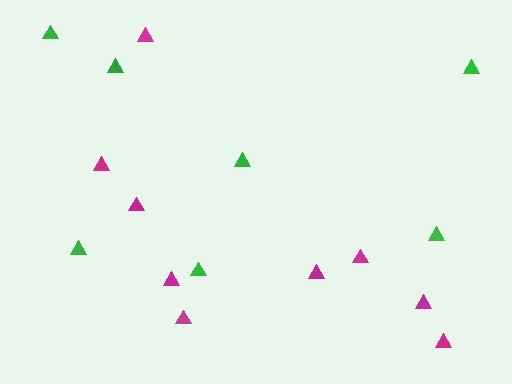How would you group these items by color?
There are 2 groups: one group of green triangles (7) and one group of magenta triangles (9).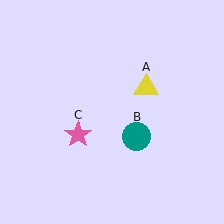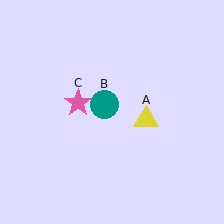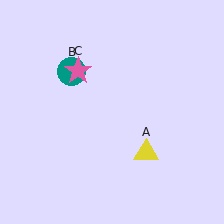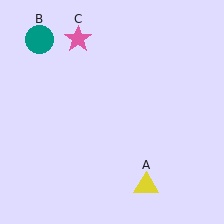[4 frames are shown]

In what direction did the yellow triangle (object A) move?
The yellow triangle (object A) moved down.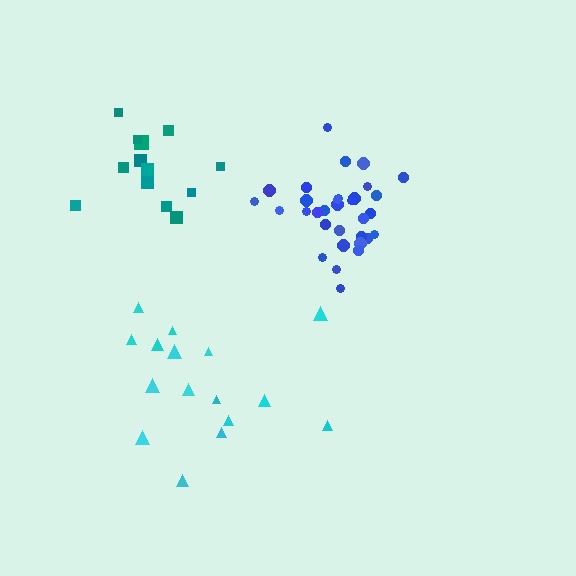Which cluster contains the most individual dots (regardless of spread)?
Blue (32).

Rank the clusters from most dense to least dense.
blue, teal, cyan.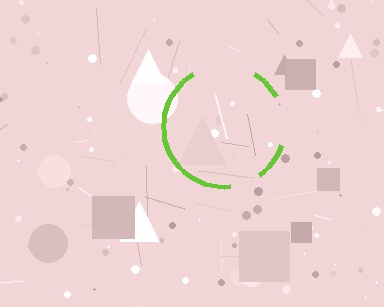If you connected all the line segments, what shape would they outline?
They would outline a circle.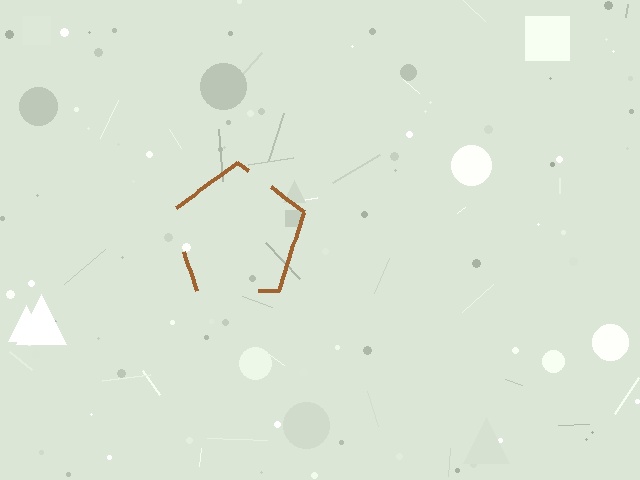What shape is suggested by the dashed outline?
The dashed outline suggests a pentagon.